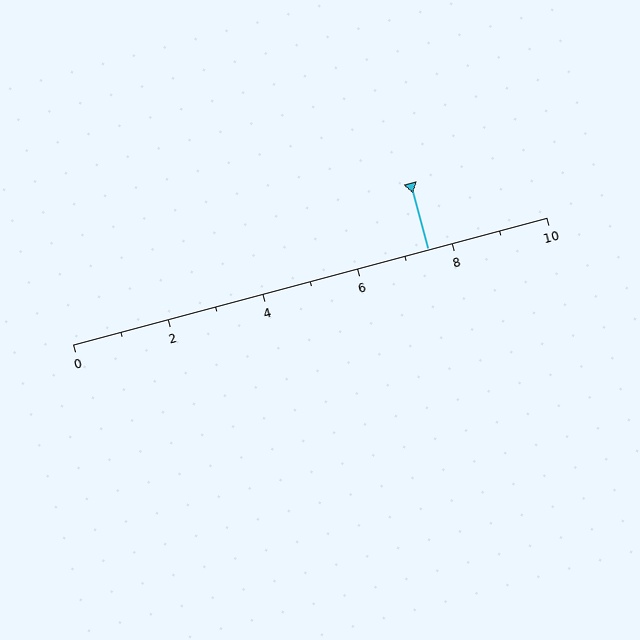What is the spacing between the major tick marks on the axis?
The major ticks are spaced 2 apart.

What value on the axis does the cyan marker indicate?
The marker indicates approximately 7.5.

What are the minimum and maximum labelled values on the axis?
The axis runs from 0 to 10.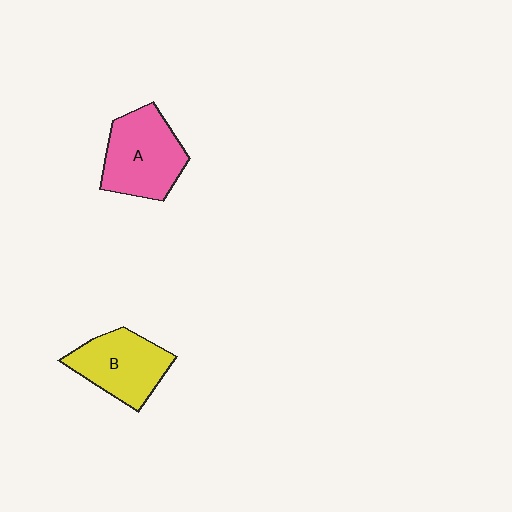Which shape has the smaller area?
Shape B (yellow).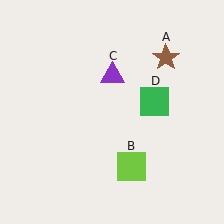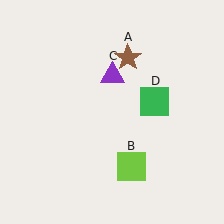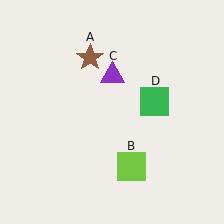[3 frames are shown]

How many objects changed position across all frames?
1 object changed position: brown star (object A).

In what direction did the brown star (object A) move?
The brown star (object A) moved left.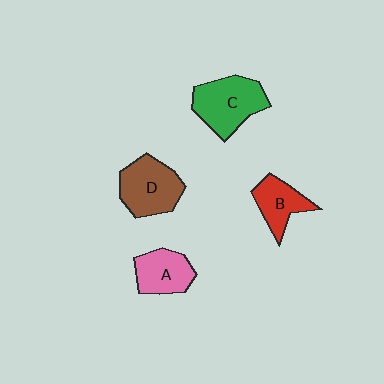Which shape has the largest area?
Shape C (green).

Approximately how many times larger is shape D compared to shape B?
Approximately 1.4 times.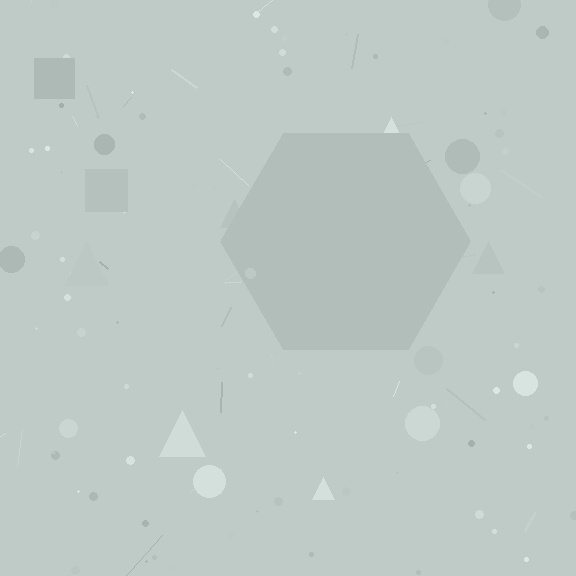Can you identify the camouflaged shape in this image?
The camouflaged shape is a hexagon.